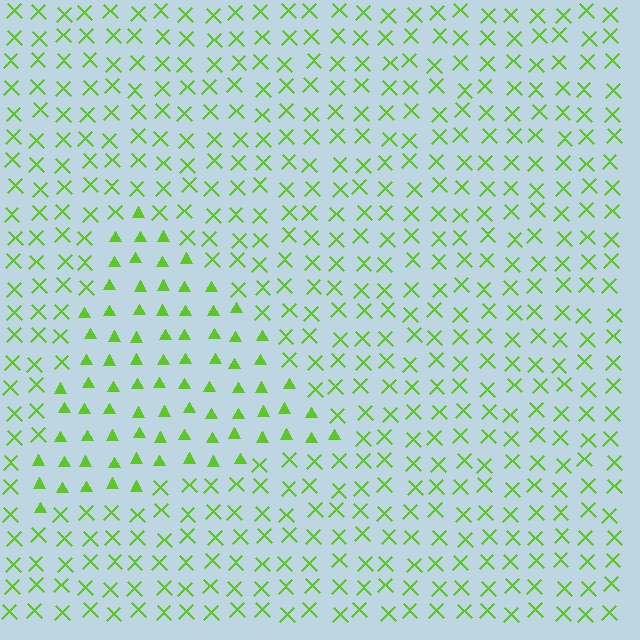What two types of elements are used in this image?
The image uses triangles inside the triangle region and X marks outside it.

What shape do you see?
I see a triangle.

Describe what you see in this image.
The image is filled with small lime elements arranged in a uniform grid. A triangle-shaped region contains triangles, while the surrounding area contains X marks. The boundary is defined purely by the change in element shape.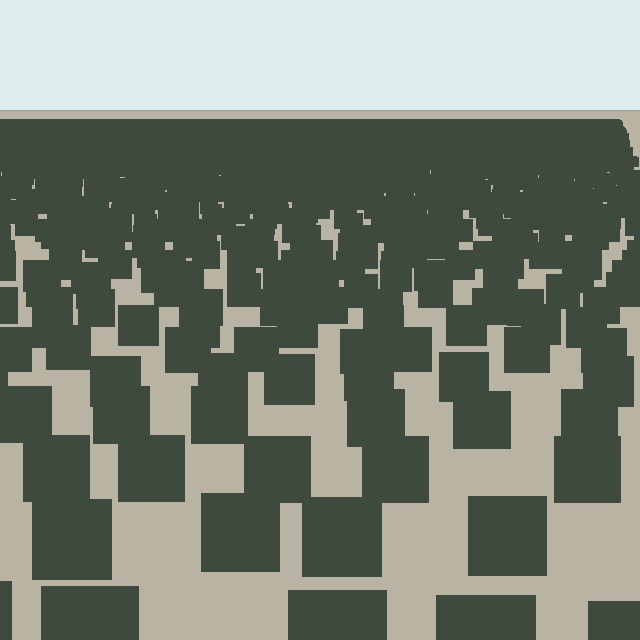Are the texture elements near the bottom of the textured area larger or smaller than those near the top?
Larger. Near the bottom, elements are closer to the viewer and appear at a bigger on-screen size.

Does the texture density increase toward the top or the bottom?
Density increases toward the top.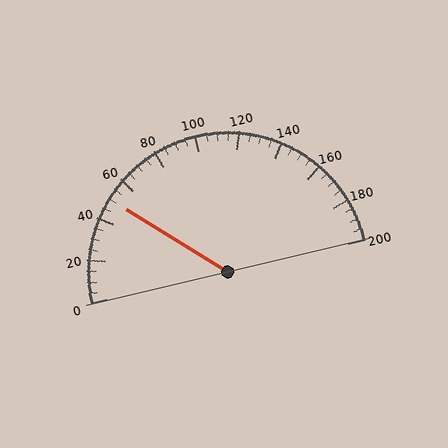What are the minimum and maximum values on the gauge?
The gauge ranges from 0 to 200.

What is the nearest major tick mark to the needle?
The nearest major tick mark is 40.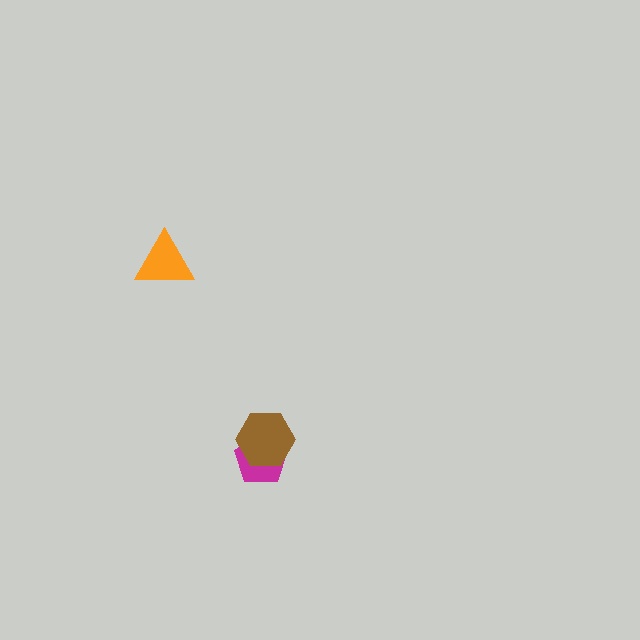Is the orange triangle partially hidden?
No, no other shape covers it.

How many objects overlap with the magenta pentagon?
1 object overlaps with the magenta pentagon.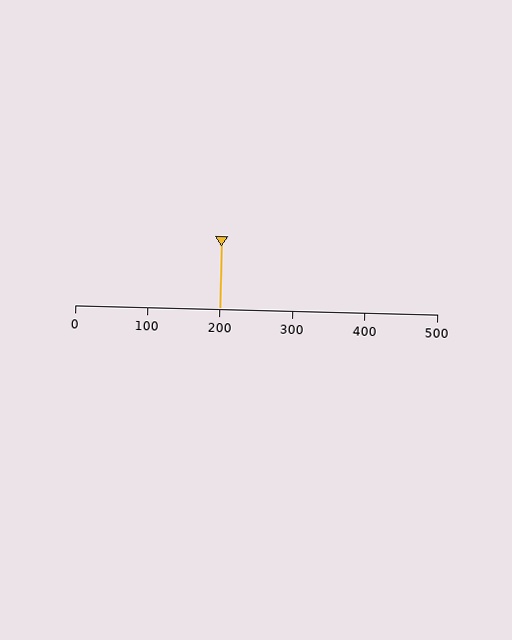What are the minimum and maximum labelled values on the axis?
The axis runs from 0 to 500.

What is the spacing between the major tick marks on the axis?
The major ticks are spaced 100 apart.